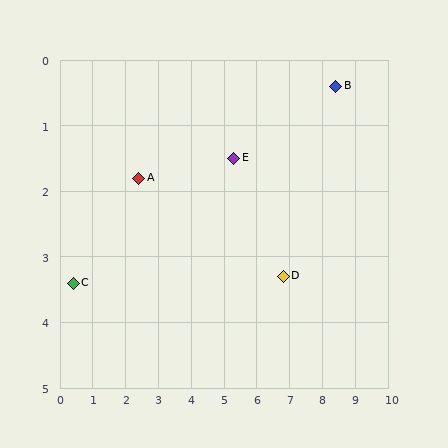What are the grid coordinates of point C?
Point C is at approximately (0.4, 3.4).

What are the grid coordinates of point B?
Point B is at approximately (8.4, 0.4).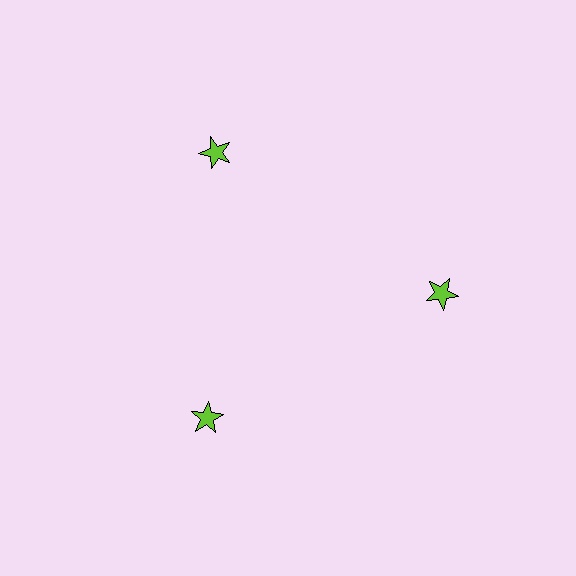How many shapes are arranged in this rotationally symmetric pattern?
There are 3 shapes, arranged in 3 groups of 1.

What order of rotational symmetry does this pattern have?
This pattern has 3-fold rotational symmetry.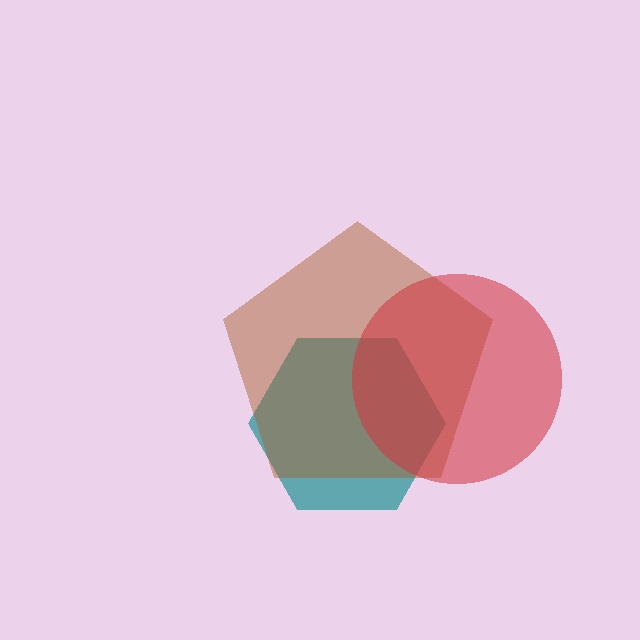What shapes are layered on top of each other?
The layered shapes are: a teal hexagon, a brown pentagon, a red circle.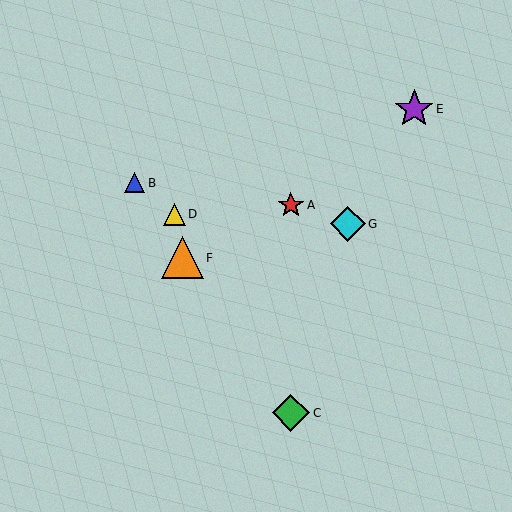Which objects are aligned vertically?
Objects A, C are aligned vertically.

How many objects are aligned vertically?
2 objects (A, C) are aligned vertically.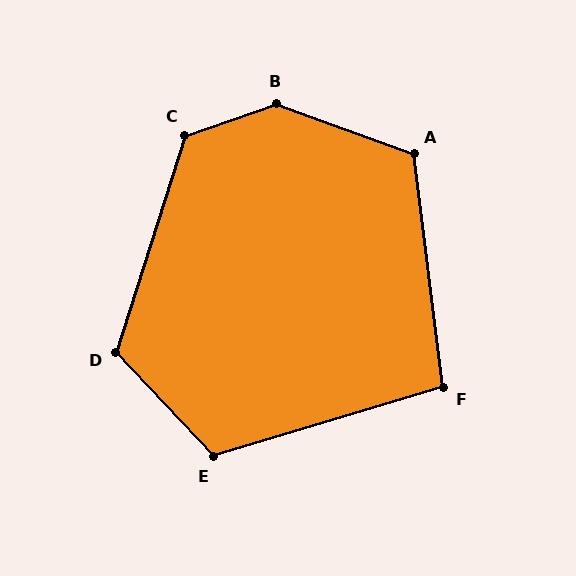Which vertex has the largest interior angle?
B, at approximately 141 degrees.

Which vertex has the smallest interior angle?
F, at approximately 100 degrees.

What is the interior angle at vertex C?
Approximately 127 degrees (obtuse).